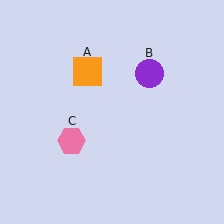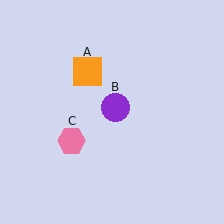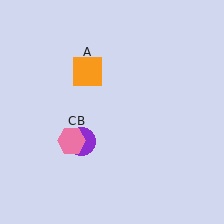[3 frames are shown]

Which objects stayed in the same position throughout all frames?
Orange square (object A) and pink hexagon (object C) remained stationary.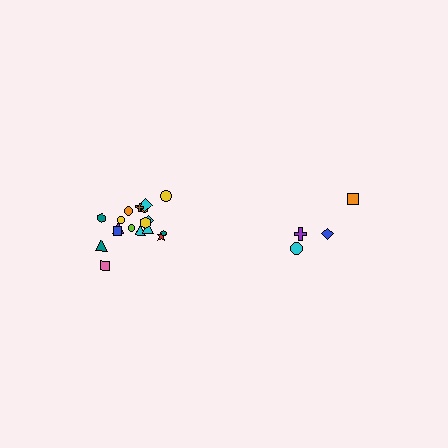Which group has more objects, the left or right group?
The left group.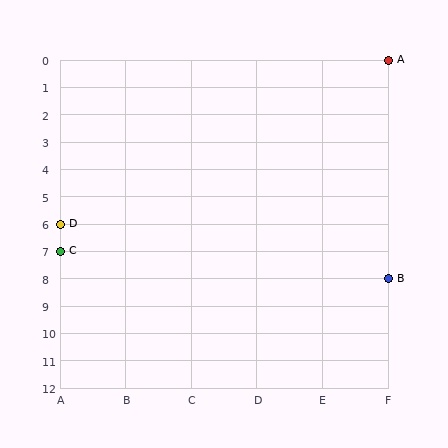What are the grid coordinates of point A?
Point A is at grid coordinates (F, 0).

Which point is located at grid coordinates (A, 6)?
Point D is at (A, 6).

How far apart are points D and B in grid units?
Points D and B are 5 columns and 2 rows apart (about 5.4 grid units diagonally).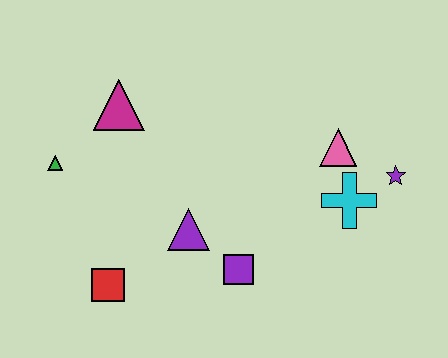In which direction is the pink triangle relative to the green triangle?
The pink triangle is to the right of the green triangle.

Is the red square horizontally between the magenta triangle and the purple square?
No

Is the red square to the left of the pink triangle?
Yes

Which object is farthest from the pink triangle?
The green triangle is farthest from the pink triangle.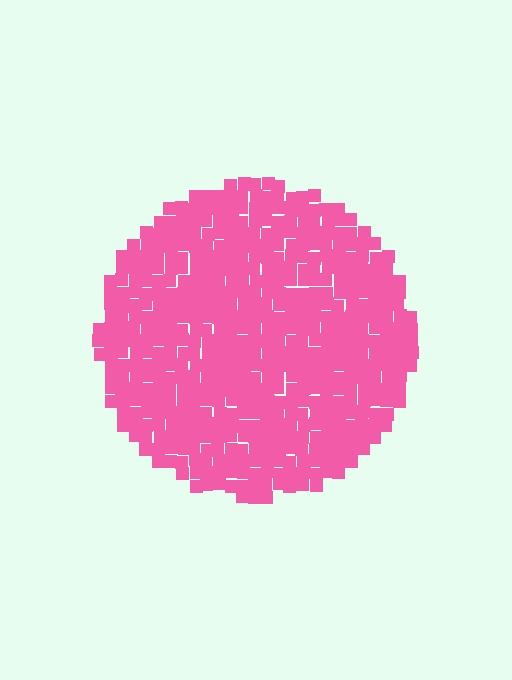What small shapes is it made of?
It is made of small squares.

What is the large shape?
The large shape is a circle.